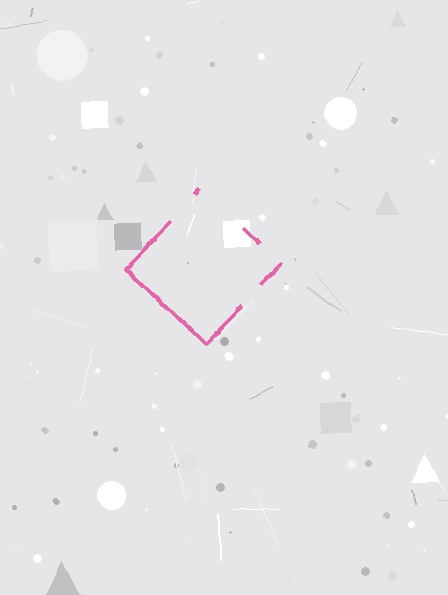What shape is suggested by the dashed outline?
The dashed outline suggests a diamond.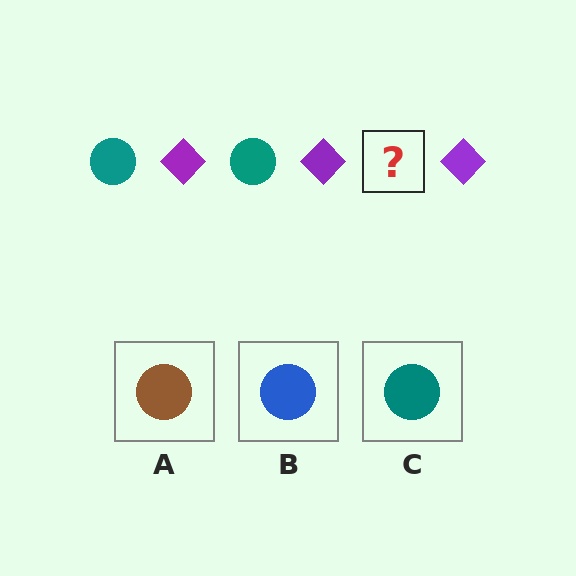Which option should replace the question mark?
Option C.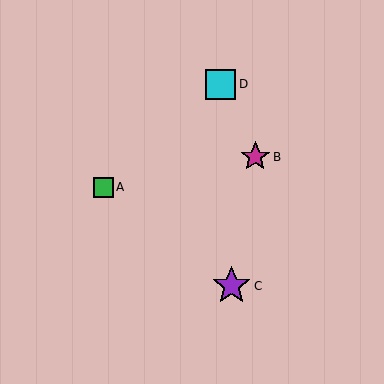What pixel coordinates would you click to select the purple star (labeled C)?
Click at (232, 286) to select the purple star C.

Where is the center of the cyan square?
The center of the cyan square is at (221, 84).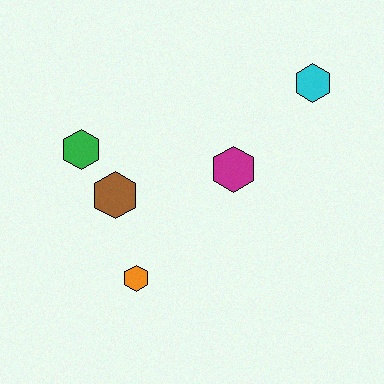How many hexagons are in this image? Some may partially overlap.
There are 5 hexagons.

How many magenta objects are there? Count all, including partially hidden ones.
There is 1 magenta object.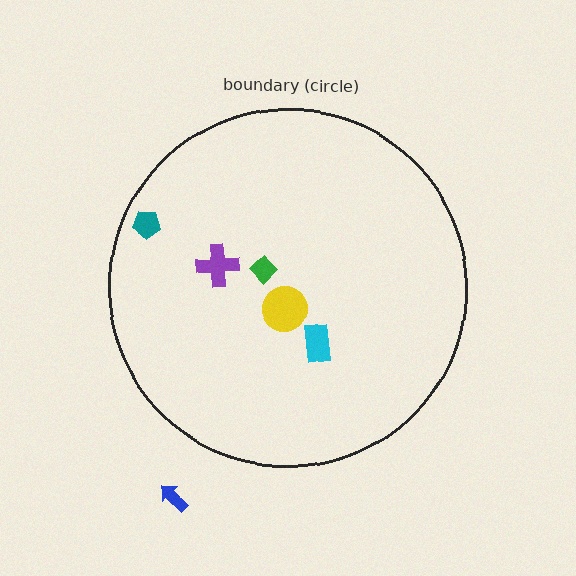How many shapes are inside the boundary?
5 inside, 1 outside.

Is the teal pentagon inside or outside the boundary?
Inside.